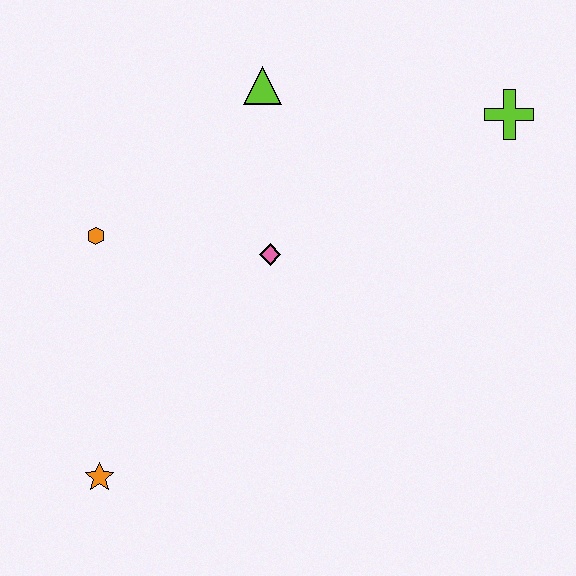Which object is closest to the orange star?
The orange hexagon is closest to the orange star.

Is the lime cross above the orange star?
Yes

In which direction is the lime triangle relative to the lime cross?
The lime triangle is to the left of the lime cross.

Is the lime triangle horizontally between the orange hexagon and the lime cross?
Yes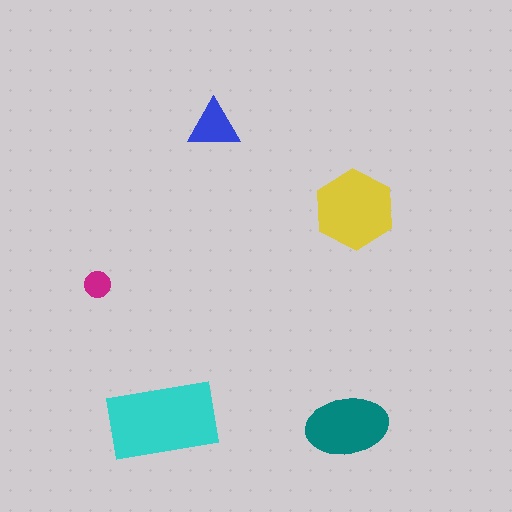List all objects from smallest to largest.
The magenta circle, the blue triangle, the teal ellipse, the yellow hexagon, the cyan rectangle.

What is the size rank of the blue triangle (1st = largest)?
4th.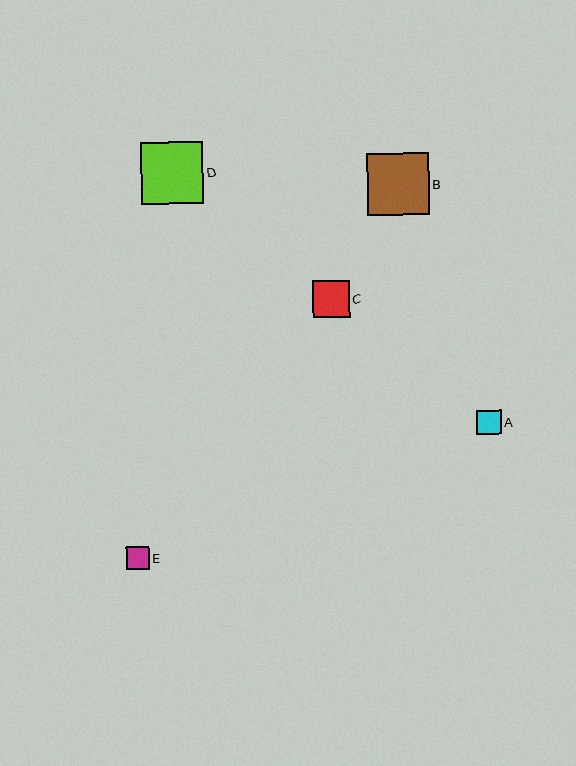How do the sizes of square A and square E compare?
Square A and square E are approximately the same size.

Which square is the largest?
Square D is the largest with a size of approximately 62 pixels.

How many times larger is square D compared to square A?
Square D is approximately 2.5 times the size of square A.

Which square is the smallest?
Square E is the smallest with a size of approximately 23 pixels.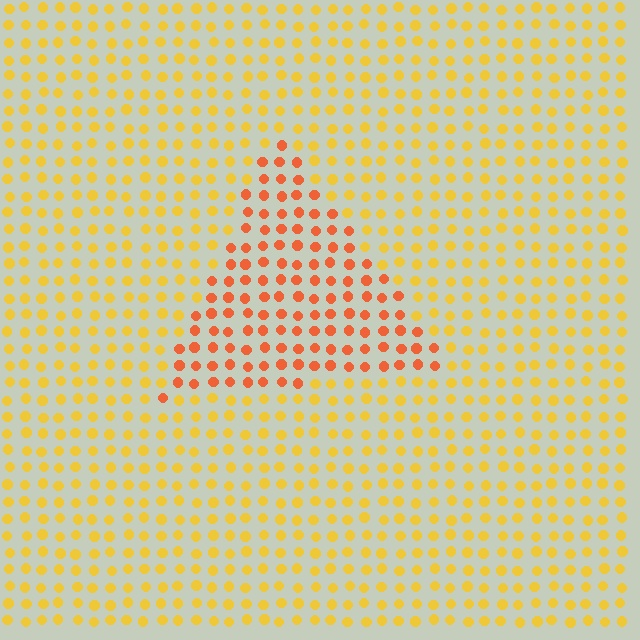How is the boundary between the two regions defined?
The boundary is defined purely by a slight shift in hue (about 34 degrees). Spacing, size, and orientation are identical on both sides.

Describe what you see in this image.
The image is filled with small yellow elements in a uniform arrangement. A triangle-shaped region is visible where the elements are tinted to a slightly different hue, forming a subtle color boundary.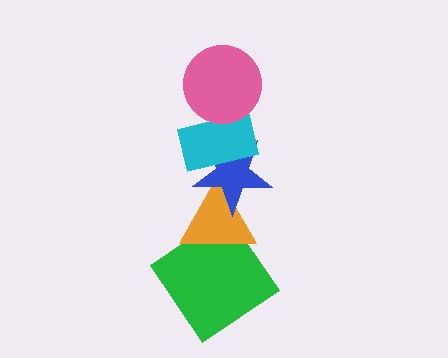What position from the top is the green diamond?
The green diamond is 5th from the top.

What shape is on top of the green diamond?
The orange triangle is on top of the green diamond.